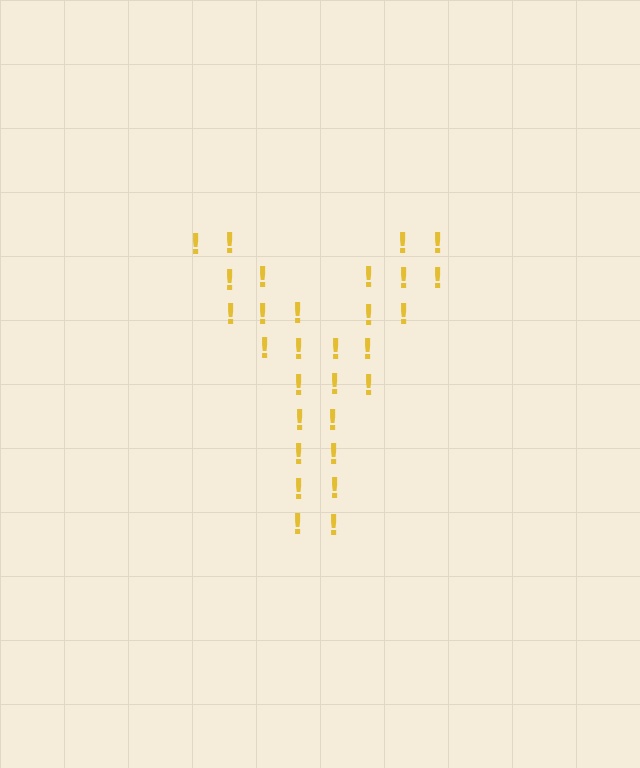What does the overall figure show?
The overall figure shows the letter Y.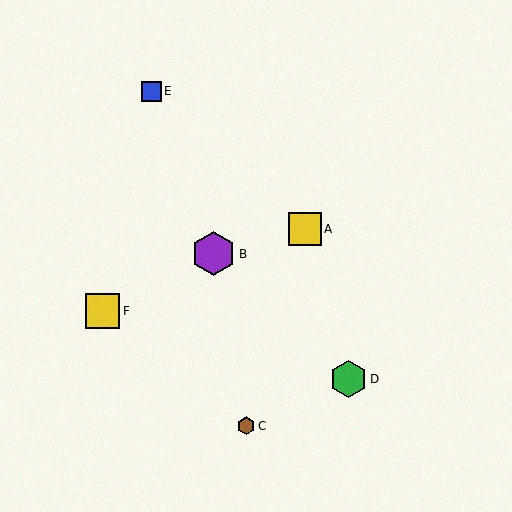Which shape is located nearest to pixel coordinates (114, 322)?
The yellow square (labeled F) at (103, 311) is nearest to that location.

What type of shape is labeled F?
Shape F is a yellow square.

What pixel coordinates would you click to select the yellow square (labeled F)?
Click at (103, 311) to select the yellow square F.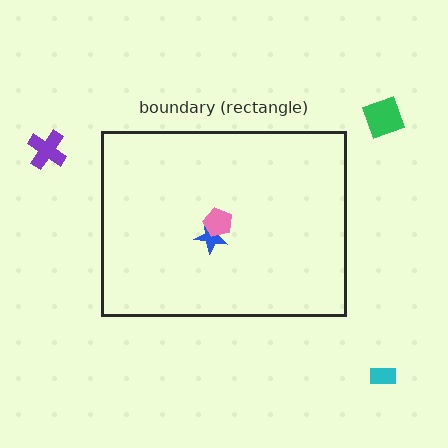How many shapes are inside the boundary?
2 inside, 3 outside.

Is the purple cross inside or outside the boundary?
Outside.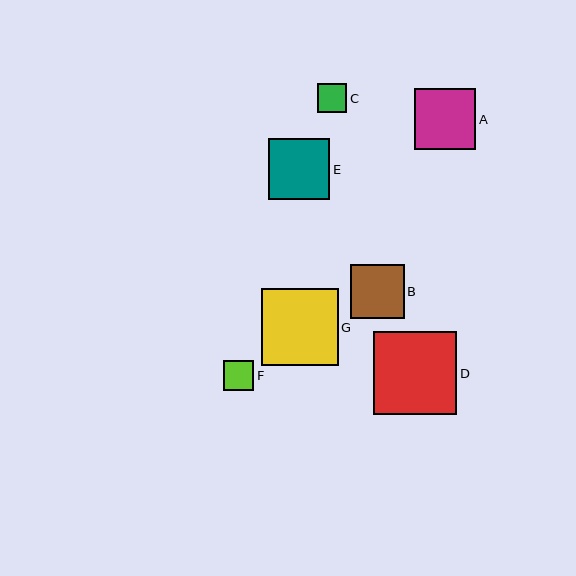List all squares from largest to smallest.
From largest to smallest: D, G, A, E, B, F, C.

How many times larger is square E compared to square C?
Square E is approximately 2.1 times the size of square C.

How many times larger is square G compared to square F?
Square G is approximately 2.6 times the size of square F.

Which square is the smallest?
Square C is the smallest with a size of approximately 29 pixels.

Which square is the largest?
Square D is the largest with a size of approximately 83 pixels.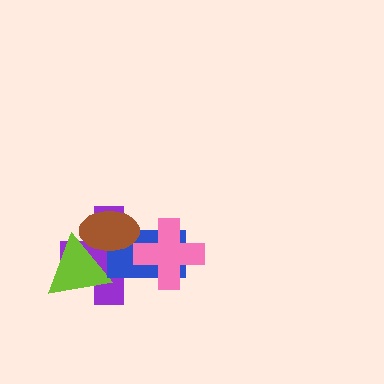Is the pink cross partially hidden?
No, no other shape covers it.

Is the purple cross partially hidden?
Yes, it is partially covered by another shape.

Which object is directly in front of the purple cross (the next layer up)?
The lime triangle is directly in front of the purple cross.